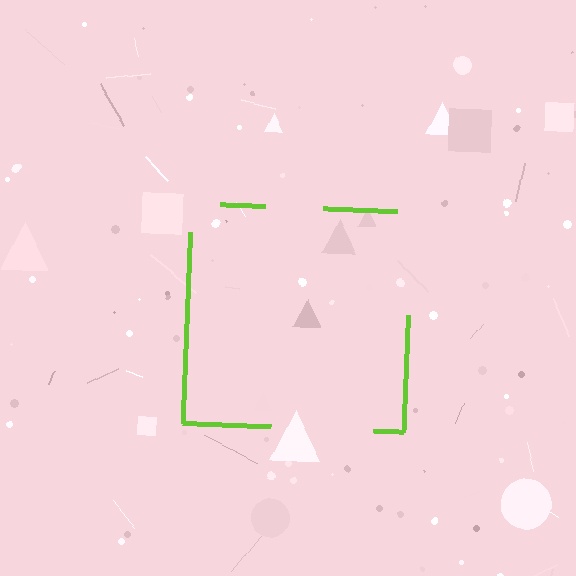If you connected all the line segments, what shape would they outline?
They would outline a square.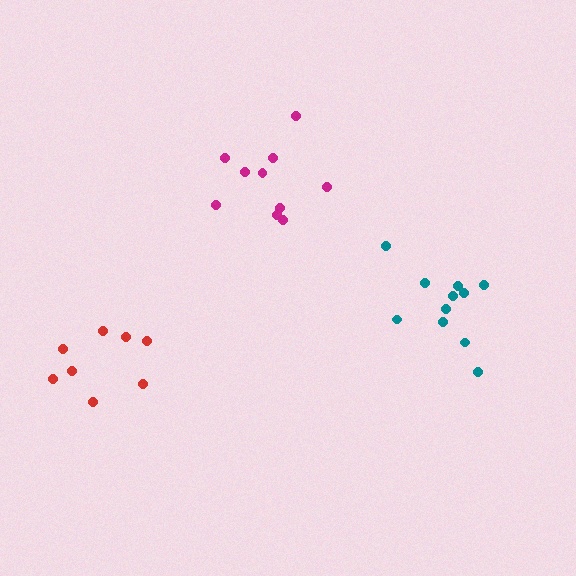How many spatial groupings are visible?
There are 3 spatial groupings.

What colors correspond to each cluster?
The clusters are colored: magenta, teal, red.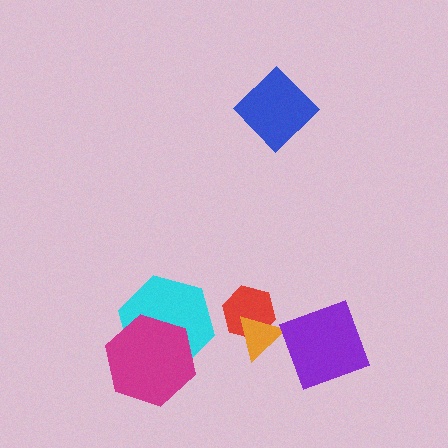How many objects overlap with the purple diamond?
1 object overlaps with the purple diamond.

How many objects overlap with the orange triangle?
2 objects overlap with the orange triangle.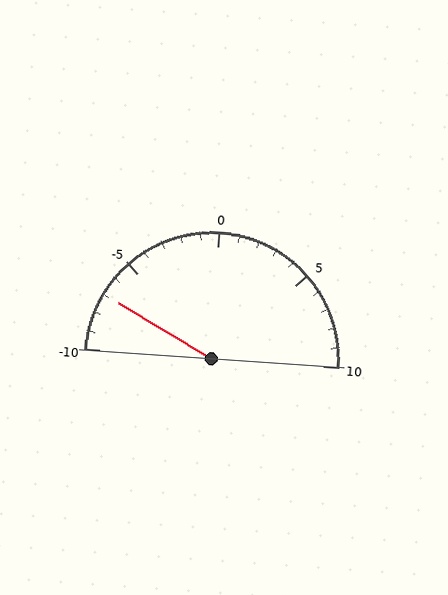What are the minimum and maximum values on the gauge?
The gauge ranges from -10 to 10.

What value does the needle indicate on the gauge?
The needle indicates approximately -7.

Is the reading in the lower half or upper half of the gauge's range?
The reading is in the lower half of the range (-10 to 10).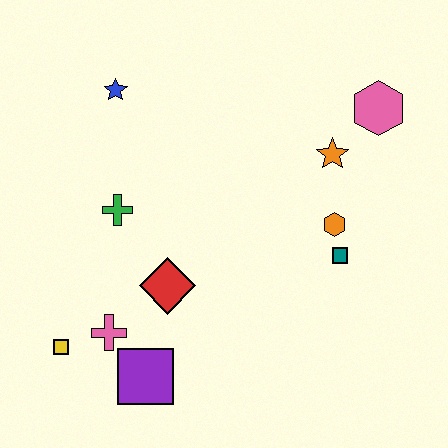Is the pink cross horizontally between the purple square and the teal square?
No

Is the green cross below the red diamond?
No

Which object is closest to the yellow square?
The pink cross is closest to the yellow square.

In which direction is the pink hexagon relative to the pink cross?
The pink hexagon is to the right of the pink cross.